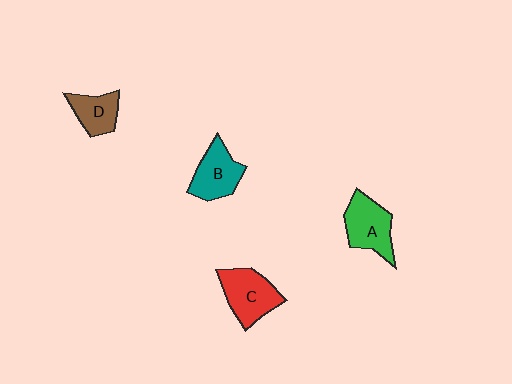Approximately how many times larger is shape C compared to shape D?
Approximately 1.5 times.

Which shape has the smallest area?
Shape D (brown).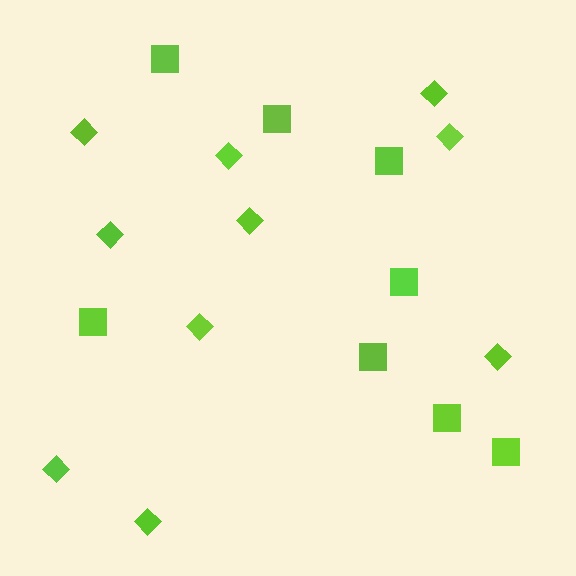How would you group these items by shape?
There are 2 groups: one group of squares (8) and one group of diamonds (10).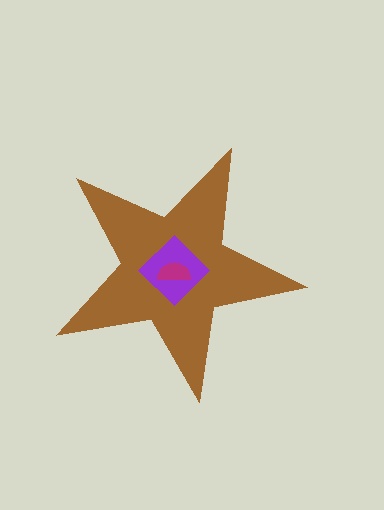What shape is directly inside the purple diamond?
The magenta semicircle.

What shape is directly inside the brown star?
The purple diamond.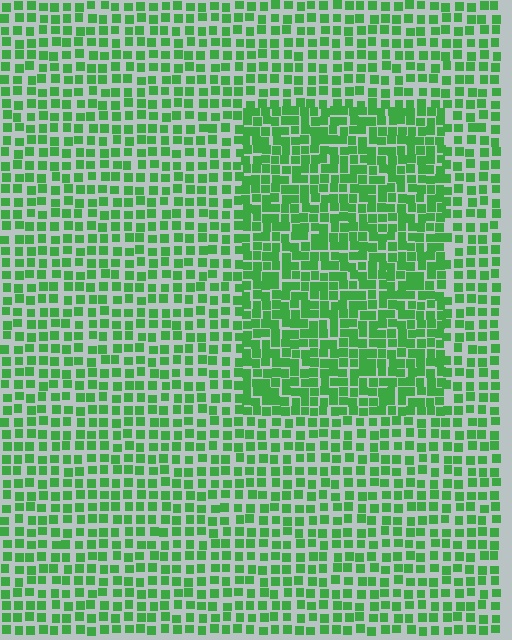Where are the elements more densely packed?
The elements are more densely packed inside the rectangle boundary.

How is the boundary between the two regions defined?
The boundary is defined by a change in element density (approximately 1.6x ratio). All elements are the same color, size, and shape.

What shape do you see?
I see a rectangle.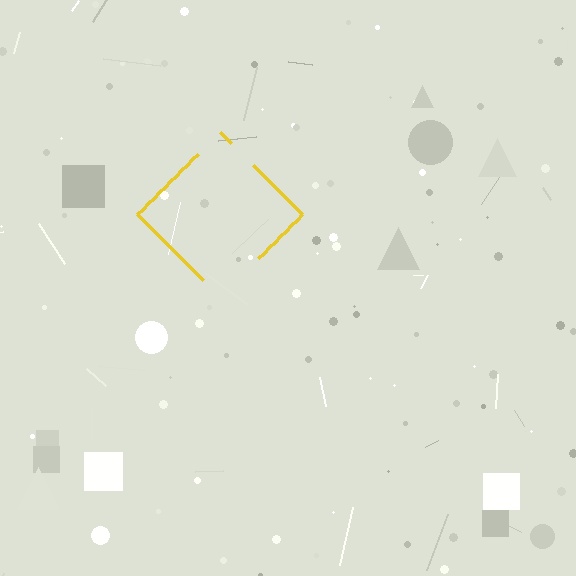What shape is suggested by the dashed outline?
The dashed outline suggests a diamond.